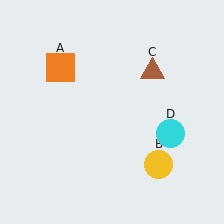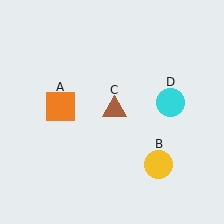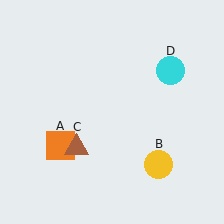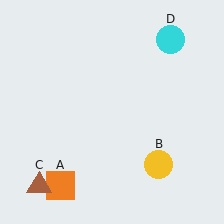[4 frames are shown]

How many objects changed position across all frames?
3 objects changed position: orange square (object A), brown triangle (object C), cyan circle (object D).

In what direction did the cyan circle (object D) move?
The cyan circle (object D) moved up.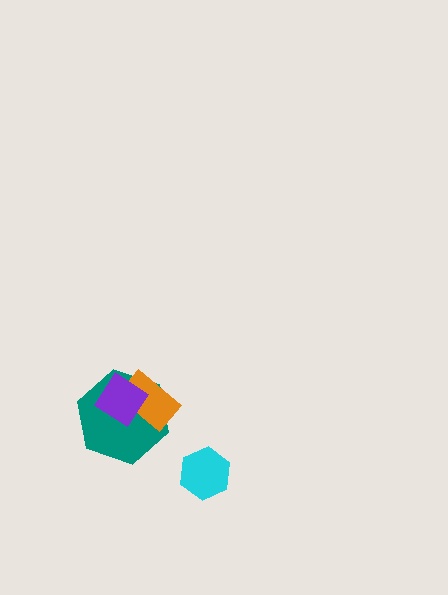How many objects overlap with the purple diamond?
2 objects overlap with the purple diamond.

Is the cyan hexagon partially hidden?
No, no other shape covers it.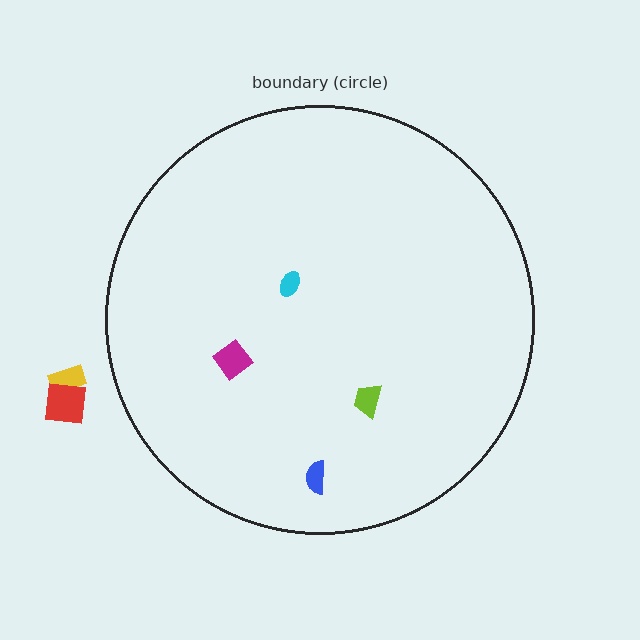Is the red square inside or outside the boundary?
Outside.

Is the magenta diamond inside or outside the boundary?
Inside.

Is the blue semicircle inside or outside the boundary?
Inside.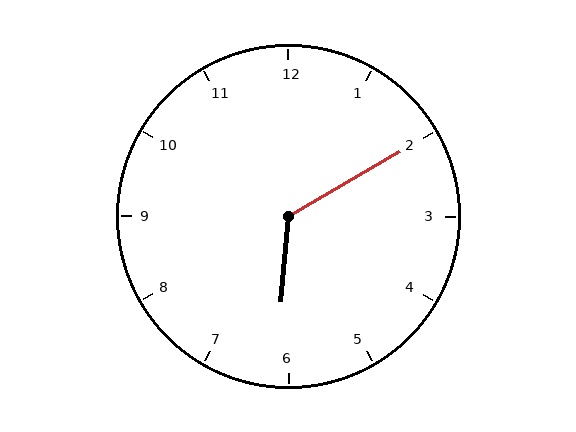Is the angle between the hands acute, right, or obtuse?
It is obtuse.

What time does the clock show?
6:10.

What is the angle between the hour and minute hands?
Approximately 125 degrees.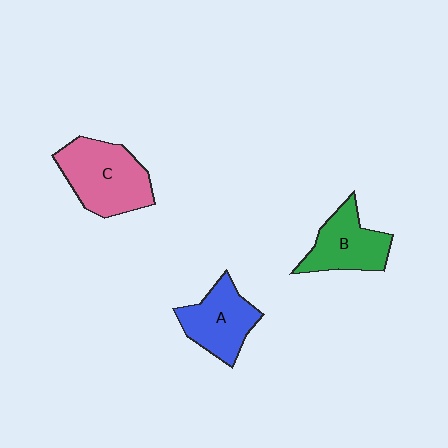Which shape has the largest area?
Shape C (pink).